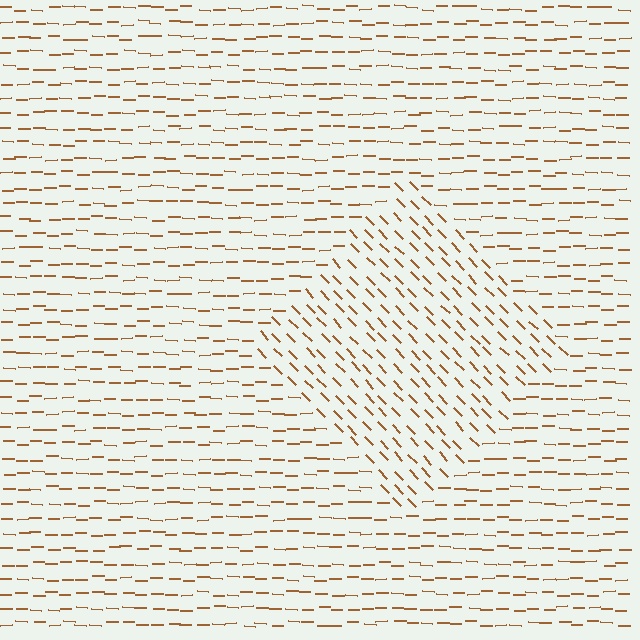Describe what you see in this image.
The image is filled with small brown line segments. A diamond region in the image has lines oriented differently from the surrounding lines, creating a visible texture boundary.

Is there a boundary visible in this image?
Yes, there is a texture boundary formed by a change in line orientation.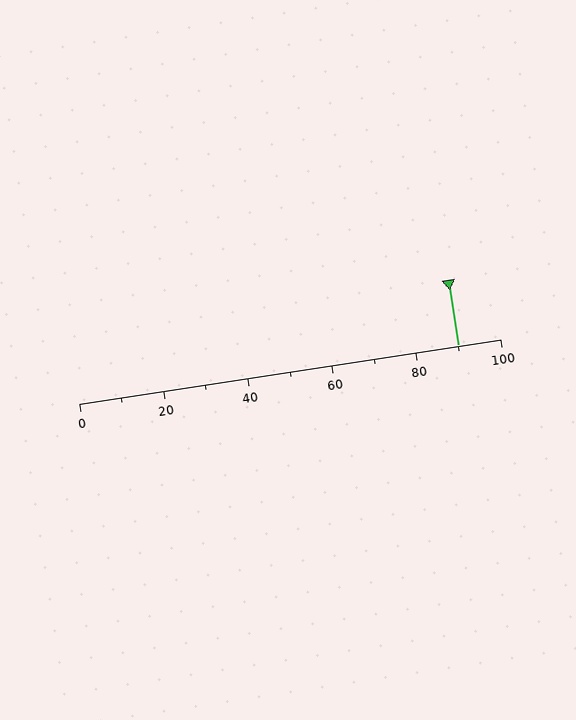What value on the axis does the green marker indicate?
The marker indicates approximately 90.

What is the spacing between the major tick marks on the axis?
The major ticks are spaced 20 apart.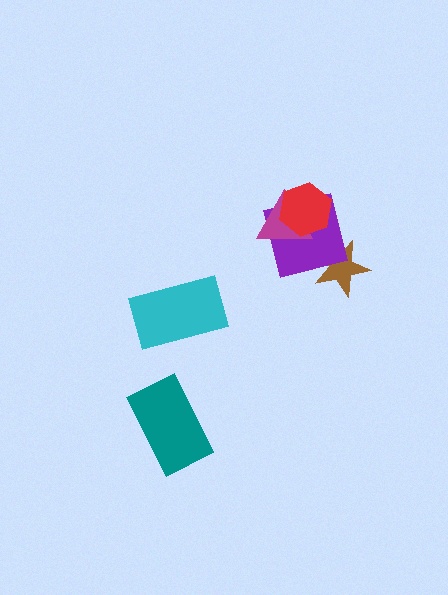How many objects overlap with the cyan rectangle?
0 objects overlap with the cyan rectangle.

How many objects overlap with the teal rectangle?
0 objects overlap with the teal rectangle.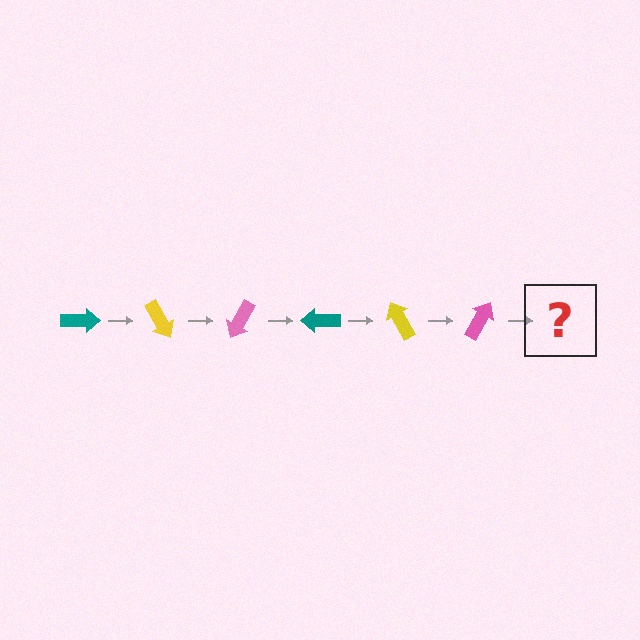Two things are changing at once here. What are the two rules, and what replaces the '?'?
The two rules are that it rotates 60 degrees each step and the color cycles through teal, yellow, and pink. The '?' should be a teal arrow, rotated 360 degrees from the start.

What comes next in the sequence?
The next element should be a teal arrow, rotated 360 degrees from the start.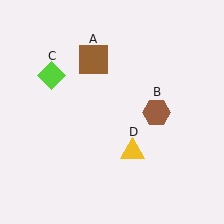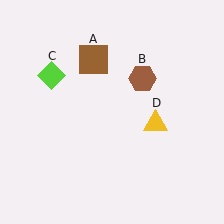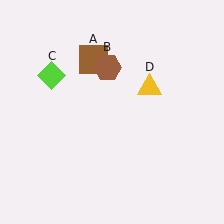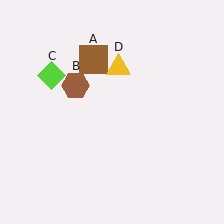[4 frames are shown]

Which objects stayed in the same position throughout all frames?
Brown square (object A) and lime diamond (object C) remained stationary.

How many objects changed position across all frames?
2 objects changed position: brown hexagon (object B), yellow triangle (object D).